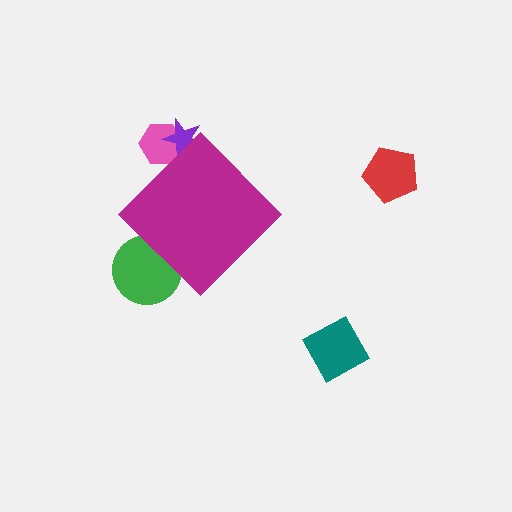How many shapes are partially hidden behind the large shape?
3 shapes are partially hidden.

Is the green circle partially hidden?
Yes, the green circle is partially hidden behind the magenta diamond.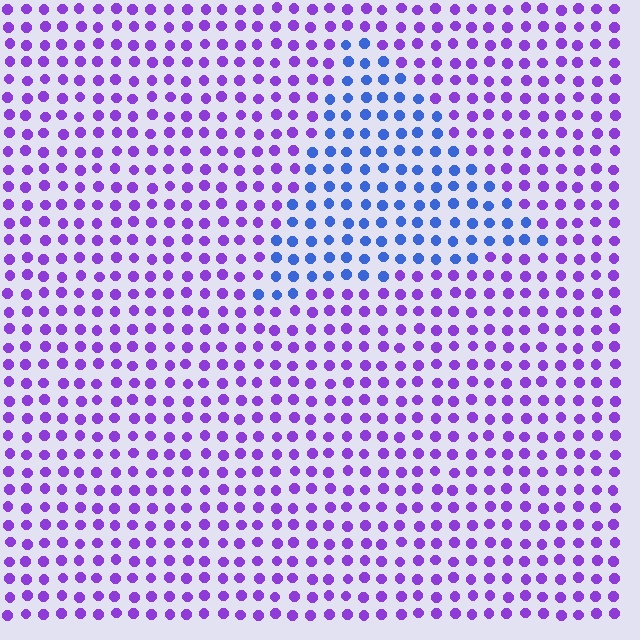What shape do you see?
I see a triangle.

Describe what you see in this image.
The image is filled with small purple elements in a uniform arrangement. A triangle-shaped region is visible where the elements are tinted to a slightly different hue, forming a subtle color boundary.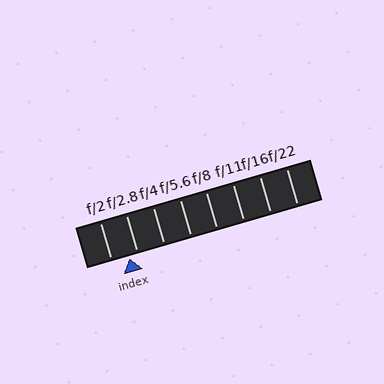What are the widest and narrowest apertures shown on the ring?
The widest aperture shown is f/2 and the narrowest is f/22.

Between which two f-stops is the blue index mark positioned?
The index mark is between f/2 and f/2.8.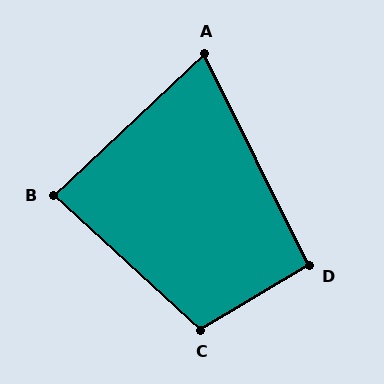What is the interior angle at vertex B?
Approximately 86 degrees (approximately right).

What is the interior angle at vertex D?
Approximately 94 degrees (approximately right).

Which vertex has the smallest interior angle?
A, at approximately 73 degrees.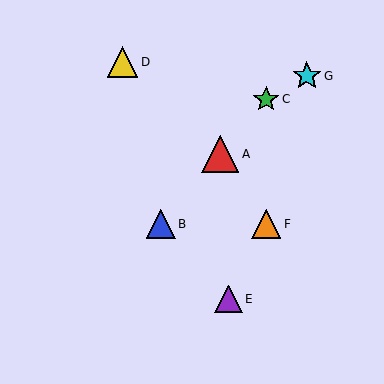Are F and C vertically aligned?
Yes, both are at x≈266.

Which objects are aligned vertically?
Objects C, F are aligned vertically.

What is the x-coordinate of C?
Object C is at x≈266.